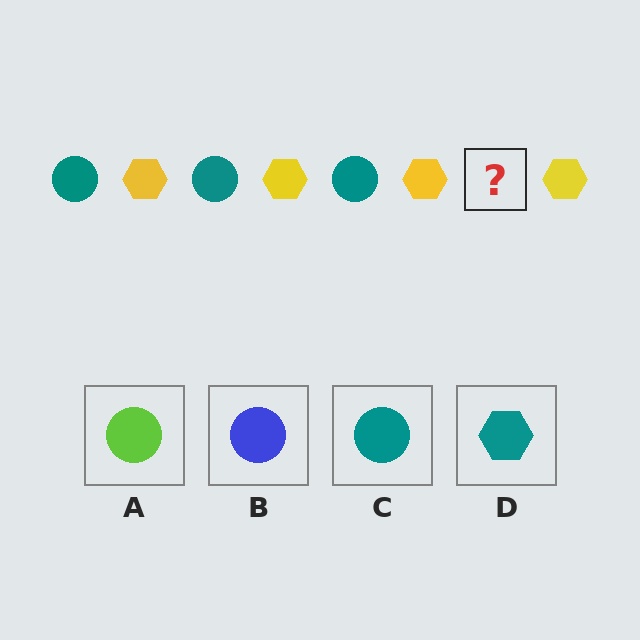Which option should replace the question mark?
Option C.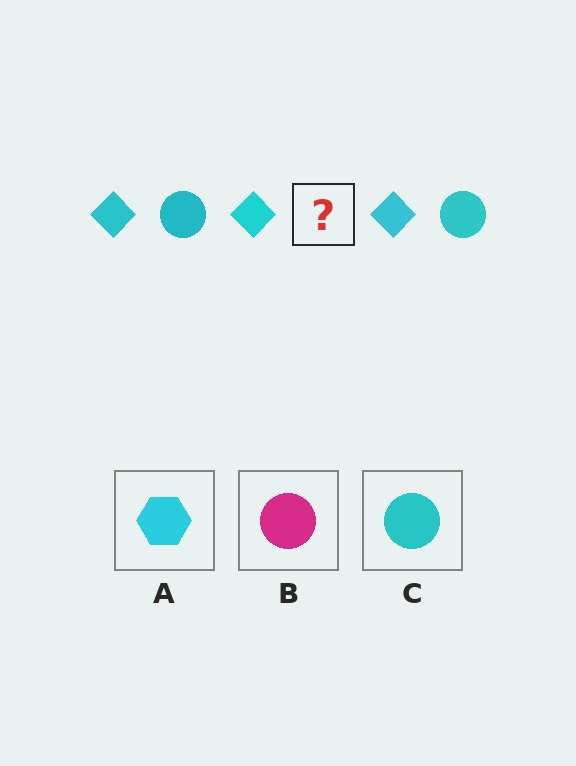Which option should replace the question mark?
Option C.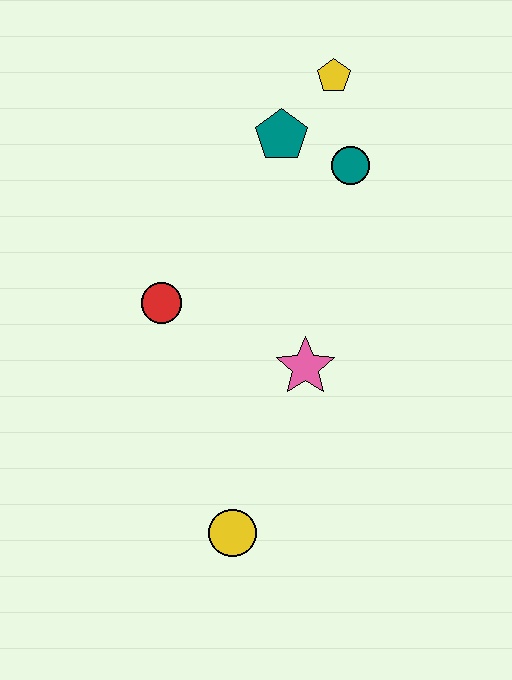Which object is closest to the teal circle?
The teal pentagon is closest to the teal circle.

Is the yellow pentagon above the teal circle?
Yes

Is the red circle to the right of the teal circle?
No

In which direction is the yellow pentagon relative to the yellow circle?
The yellow pentagon is above the yellow circle.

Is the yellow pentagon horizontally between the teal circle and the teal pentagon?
Yes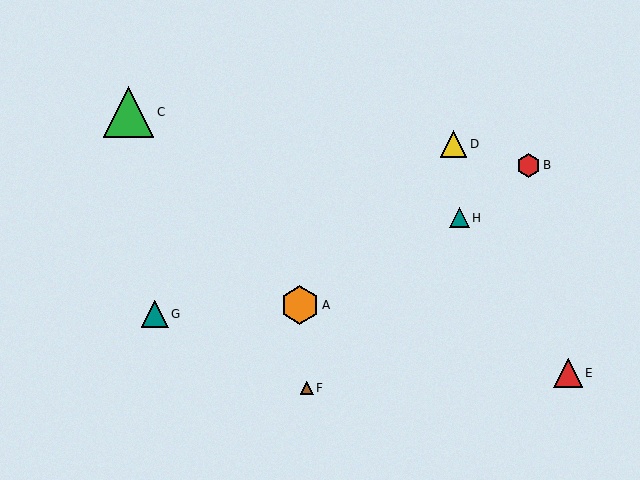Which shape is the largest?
The green triangle (labeled C) is the largest.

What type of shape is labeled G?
Shape G is a teal triangle.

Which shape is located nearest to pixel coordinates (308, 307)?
The orange hexagon (labeled A) at (300, 305) is nearest to that location.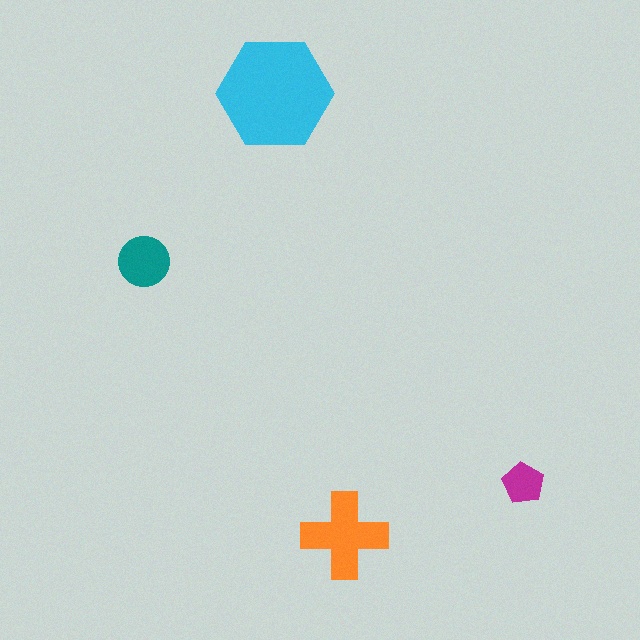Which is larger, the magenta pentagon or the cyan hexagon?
The cyan hexagon.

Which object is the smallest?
The magenta pentagon.